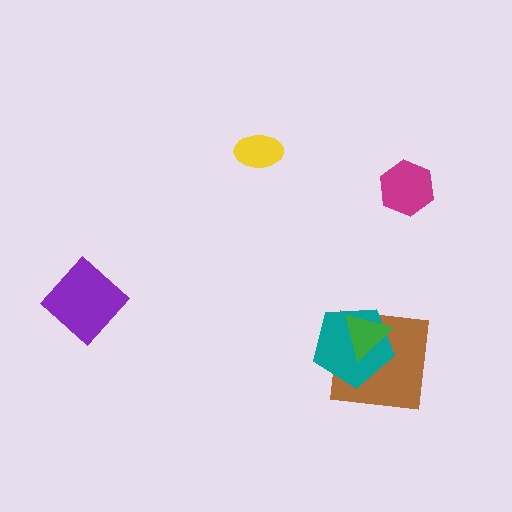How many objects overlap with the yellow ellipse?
0 objects overlap with the yellow ellipse.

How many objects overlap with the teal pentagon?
2 objects overlap with the teal pentagon.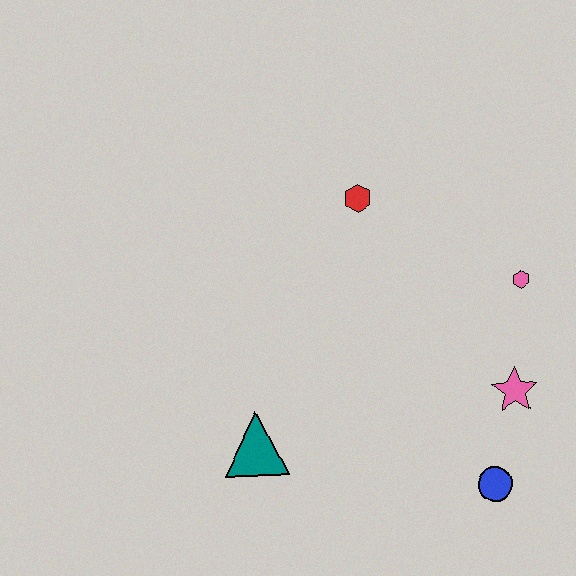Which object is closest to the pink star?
The blue circle is closest to the pink star.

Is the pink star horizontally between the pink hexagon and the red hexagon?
Yes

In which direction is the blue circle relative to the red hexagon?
The blue circle is below the red hexagon.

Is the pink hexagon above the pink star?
Yes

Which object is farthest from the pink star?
The teal triangle is farthest from the pink star.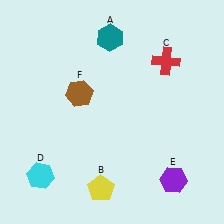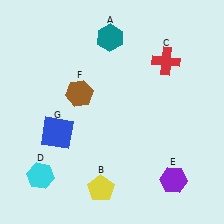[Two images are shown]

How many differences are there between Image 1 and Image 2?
There is 1 difference between the two images.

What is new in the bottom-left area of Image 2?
A blue square (G) was added in the bottom-left area of Image 2.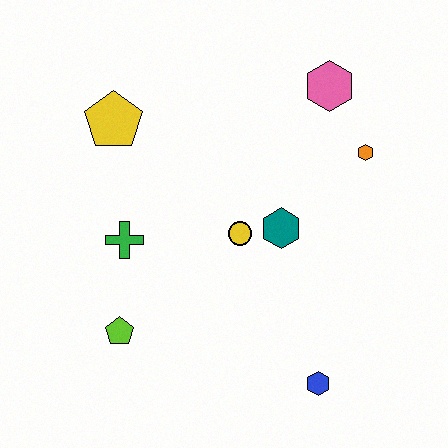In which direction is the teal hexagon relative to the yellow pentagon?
The teal hexagon is to the right of the yellow pentagon.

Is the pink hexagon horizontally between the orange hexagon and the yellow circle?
Yes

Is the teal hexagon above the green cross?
Yes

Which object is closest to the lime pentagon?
The green cross is closest to the lime pentagon.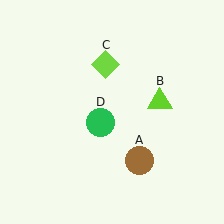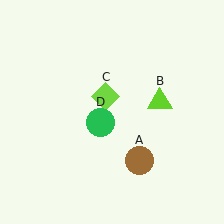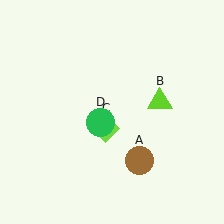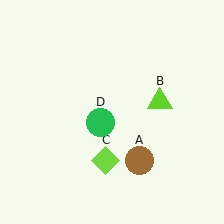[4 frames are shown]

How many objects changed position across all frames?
1 object changed position: lime diamond (object C).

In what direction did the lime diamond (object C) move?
The lime diamond (object C) moved down.